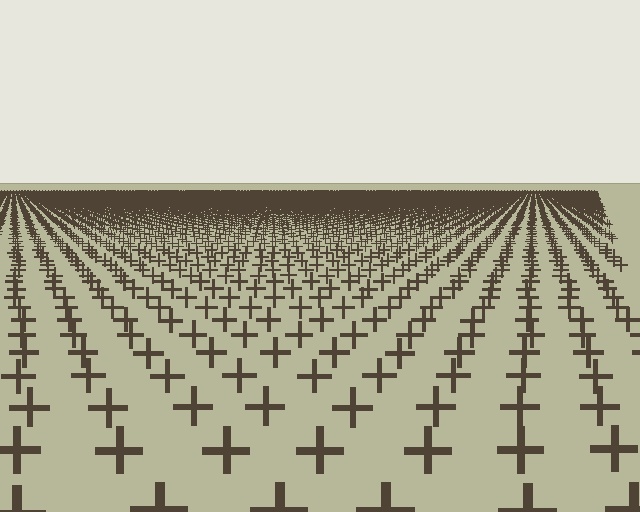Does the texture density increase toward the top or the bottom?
Density increases toward the top.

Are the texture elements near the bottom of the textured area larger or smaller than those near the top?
Larger. Near the bottom, elements are closer to the viewer and appear at a bigger on-screen size.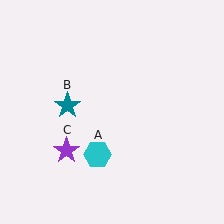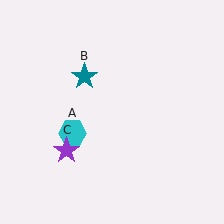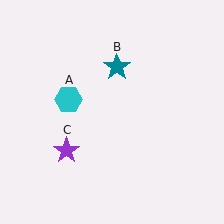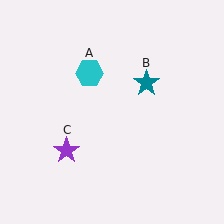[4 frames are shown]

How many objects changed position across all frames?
2 objects changed position: cyan hexagon (object A), teal star (object B).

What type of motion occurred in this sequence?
The cyan hexagon (object A), teal star (object B) rotated clockwise around the center of the scene.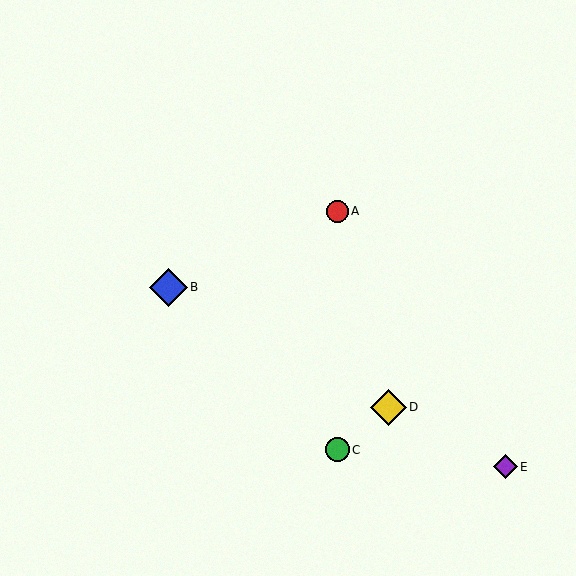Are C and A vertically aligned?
Yes, both are at x≈337.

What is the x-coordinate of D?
Object D is at x≈389.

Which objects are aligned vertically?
Objects A, C are aligned vertically.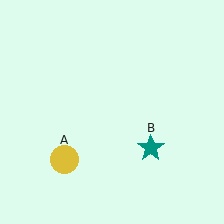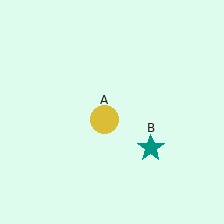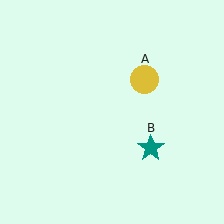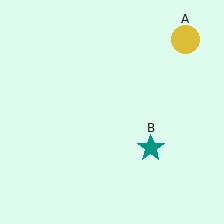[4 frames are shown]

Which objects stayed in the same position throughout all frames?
Teal star (object B) remained stationary.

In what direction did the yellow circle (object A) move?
The yellow circle (object A) moved up and to the right.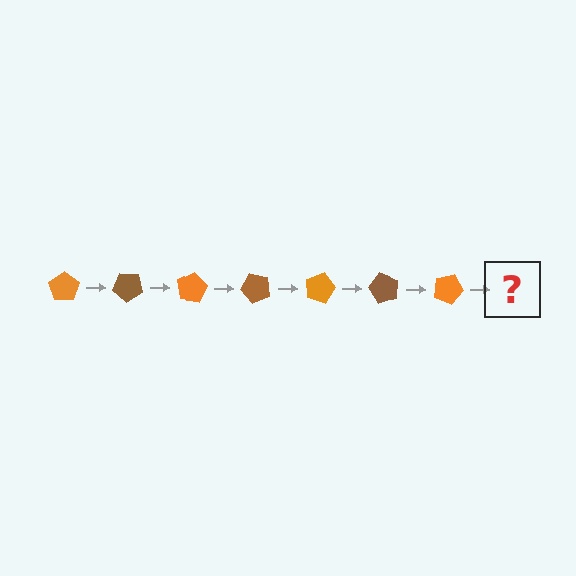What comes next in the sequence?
The next element should be a brown pentagon, rotated 280 degrees from the start.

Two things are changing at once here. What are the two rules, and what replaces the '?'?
The two rules are that it rotates 40 degrees each step and the color cycles through orange and brown. The '?' should be a brown pentagon, rotated 280 degrees from the start.